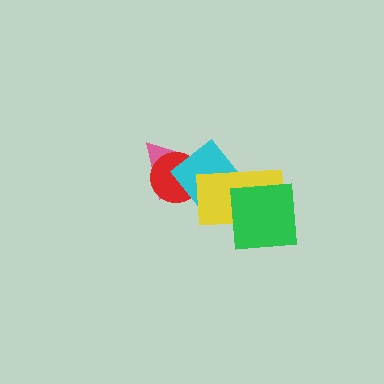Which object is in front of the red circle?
The cyan diamond is in front of the red circle.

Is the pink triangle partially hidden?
Yes, it is partially covered by another shape.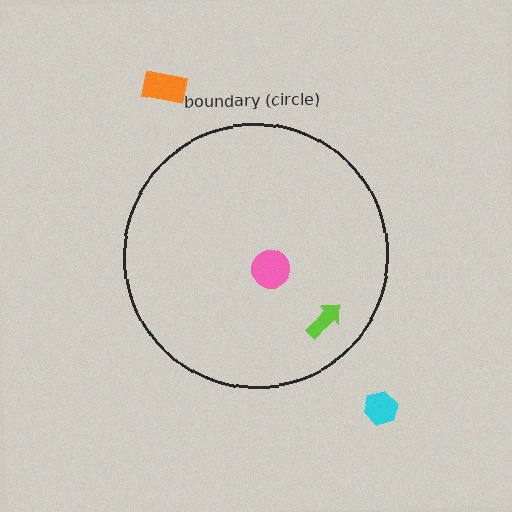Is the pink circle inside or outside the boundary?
Inside.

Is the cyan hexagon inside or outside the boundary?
Outside.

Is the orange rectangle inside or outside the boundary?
Outside.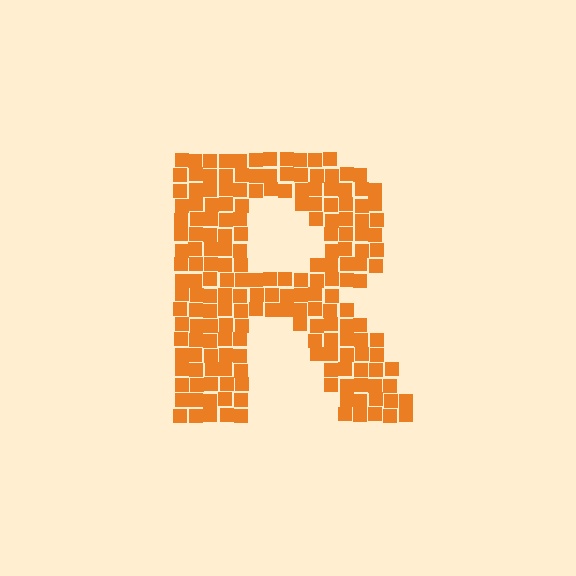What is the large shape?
The large shape is the letter R.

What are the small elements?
The small elements are squares.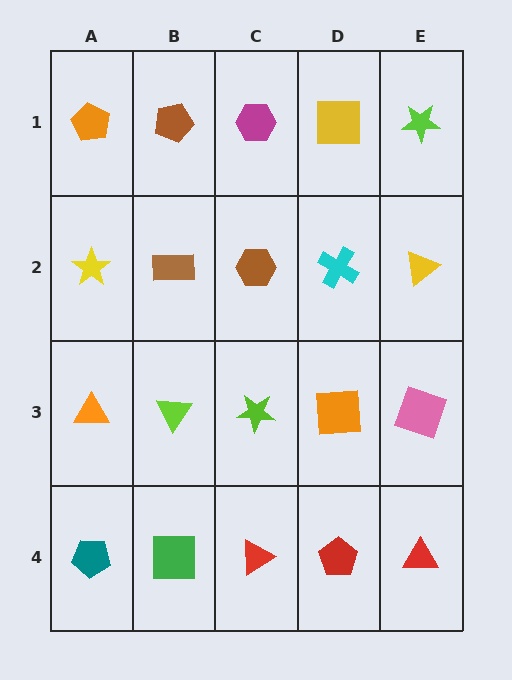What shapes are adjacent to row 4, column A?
An orange triangle (row 3, column A), a green square (row 4, column B).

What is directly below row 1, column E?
A yellow triangle.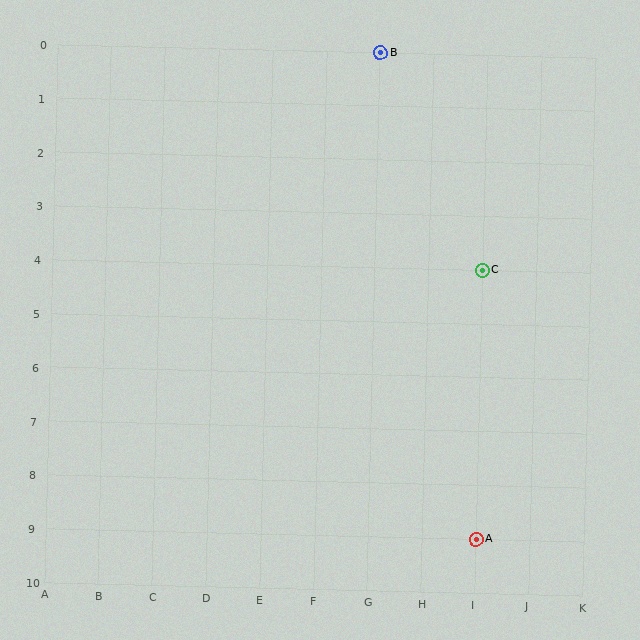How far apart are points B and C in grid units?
Points B and C are 2 columns and 4 rows apart (about 4.5 grid units diagonally).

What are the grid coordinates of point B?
Point B is at grid coordinates (G, 0).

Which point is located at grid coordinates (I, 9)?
Point A is at (I, 9).